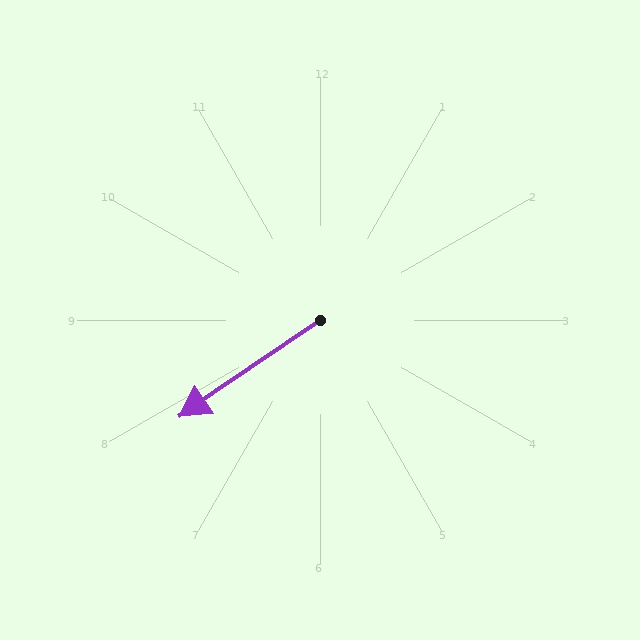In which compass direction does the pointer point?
Southwest.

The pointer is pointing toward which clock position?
Roughly 8 o'clock.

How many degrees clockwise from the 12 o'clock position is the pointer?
Approximately 236 degrees.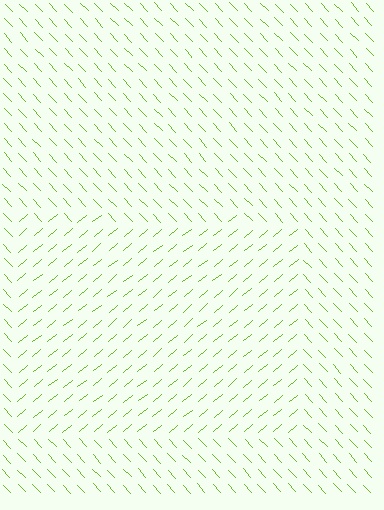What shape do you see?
I see a rectangle.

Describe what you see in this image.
The image is filled with small lime line segments. A rectangle region in the image has lines oriented differently from the surrounding lines, creating a visible texture boundary.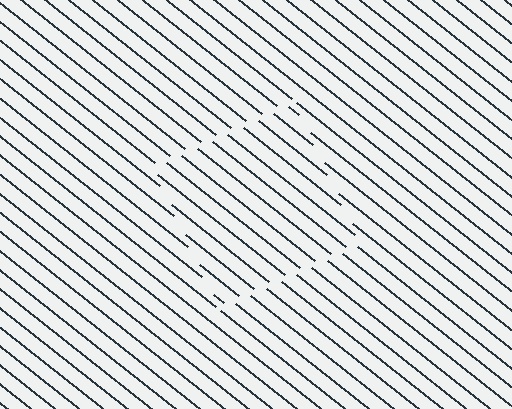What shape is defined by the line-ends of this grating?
An illusory square. The interior of the shape contains the same grating, shifted by half a period — the contour is defined by the phase discontinuity where line-ends from the inner and outer gratings abut.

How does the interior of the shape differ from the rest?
The interior of the shape contains the same grating, shifted by half a period — the contour is defined by the phase discontinuity where line-ends from the inner and outer gratings abut.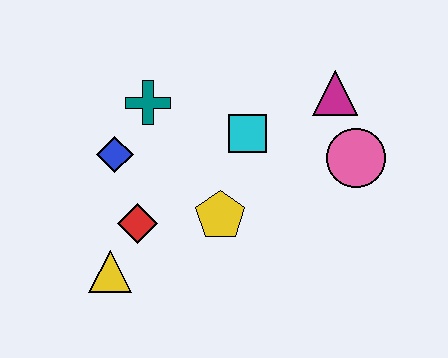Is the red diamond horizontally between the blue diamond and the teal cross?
Yes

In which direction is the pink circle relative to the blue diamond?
The pink circle is to the right of the blue diamond.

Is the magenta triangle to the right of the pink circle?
No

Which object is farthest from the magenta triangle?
The yellow triangle is farthest from the magenta triangle.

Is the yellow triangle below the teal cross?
Yes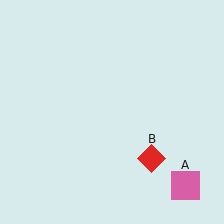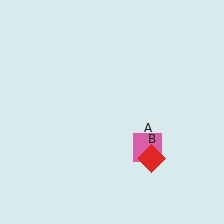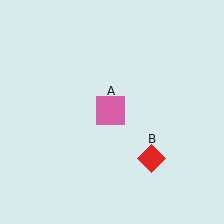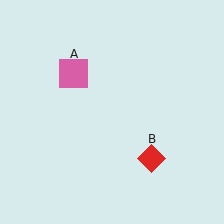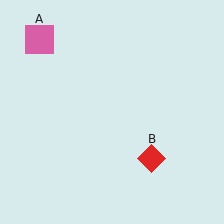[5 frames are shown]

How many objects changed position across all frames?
1 object changed position: pink square (object A).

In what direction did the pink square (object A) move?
The pink square (object A) moved up and to the left.